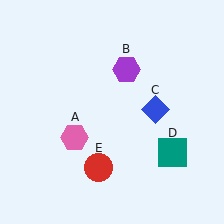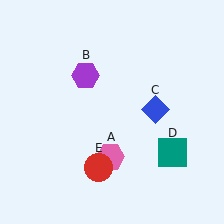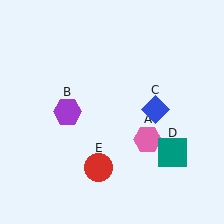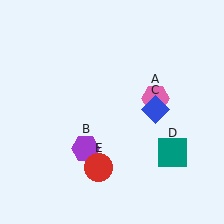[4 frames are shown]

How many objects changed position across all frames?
2 objects changed position: pink hexagon (object A), purple hexagon (object B).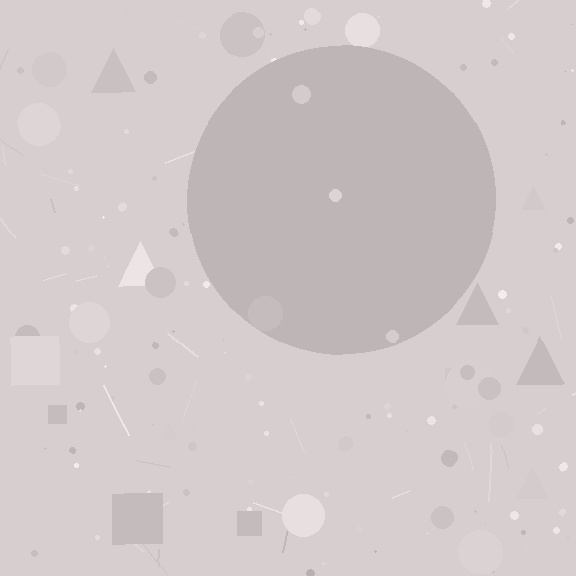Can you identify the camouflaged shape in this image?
The camouflaged shape is a circle.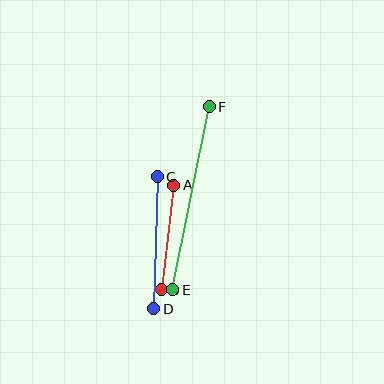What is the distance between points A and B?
The distance is approximately 106 pixels.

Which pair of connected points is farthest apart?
Points E and F are farthest apart.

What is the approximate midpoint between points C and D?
The midpoint is at approximately (155, 243) pixels.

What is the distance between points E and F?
The distance is approximately 187 pixels.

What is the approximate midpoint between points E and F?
The midpoint is at approximately (191, 198) pixels.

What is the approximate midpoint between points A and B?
The midpoint is at approximately (167, 238) pixels.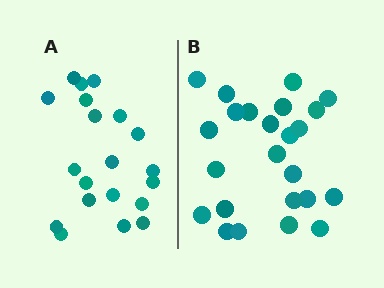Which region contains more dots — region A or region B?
Region B (the right region) has more dots.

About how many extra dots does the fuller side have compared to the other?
Region B has about 4 more dots than region A.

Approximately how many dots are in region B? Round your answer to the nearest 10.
About 20 dots. (The exact count is 24, which rounds to 20.)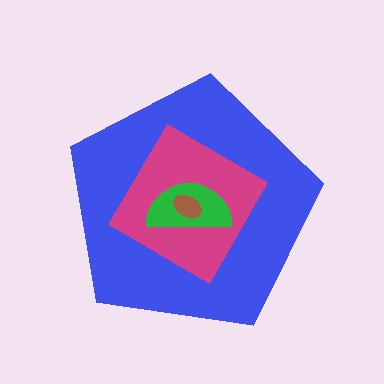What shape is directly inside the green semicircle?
The brown ellipse.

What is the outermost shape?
The blue pentagon.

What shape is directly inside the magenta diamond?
The green semicircle.